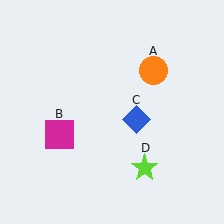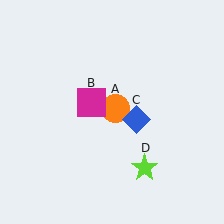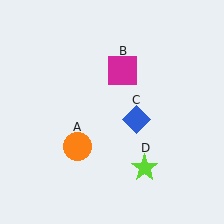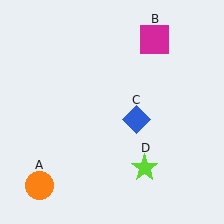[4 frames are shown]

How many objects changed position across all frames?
2 objects changed position: orange circle (object A), magenta square (object B).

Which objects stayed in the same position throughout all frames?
Blue diamond (object C) and lime star (object D) remained stationary.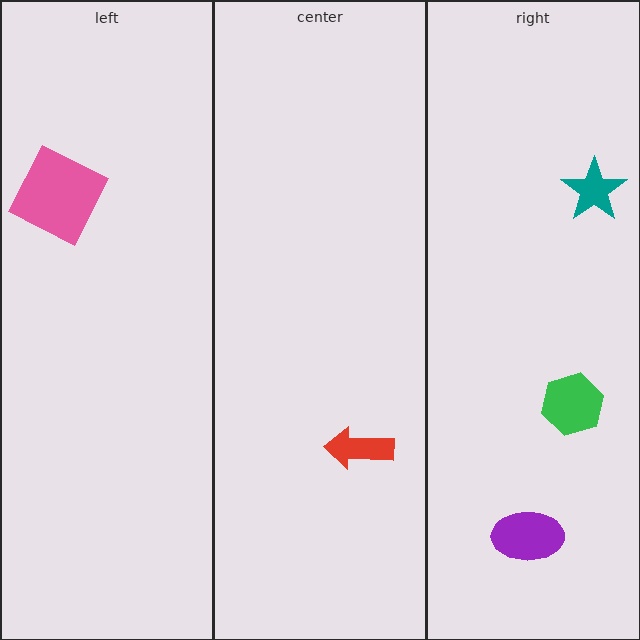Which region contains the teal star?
The right region.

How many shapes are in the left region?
1.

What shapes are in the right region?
The green hexagon, the purple ellipse, the teal star.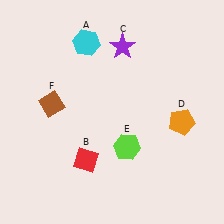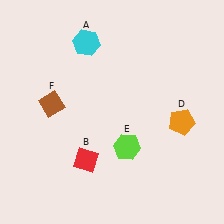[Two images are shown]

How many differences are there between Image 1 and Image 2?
There is 1 difference between the two images.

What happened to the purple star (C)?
The purple star (C) was removed in Image 2. It was in the top-right area of Image 1.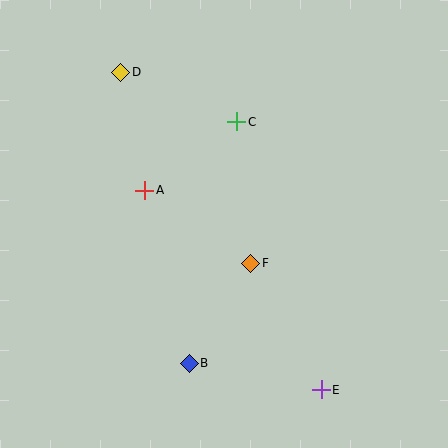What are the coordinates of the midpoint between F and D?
The midpoint between F and D is at (186, 168).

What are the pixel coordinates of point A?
Point A is at (145, 190).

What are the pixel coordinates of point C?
Point C is at (237, 122).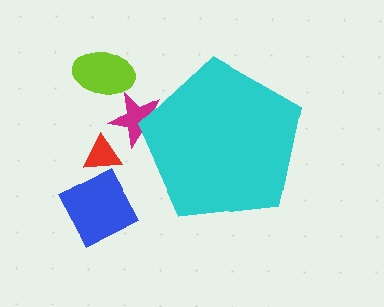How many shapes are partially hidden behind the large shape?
1 shape is partially hidden.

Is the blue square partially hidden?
No, the blue square is fully visible.